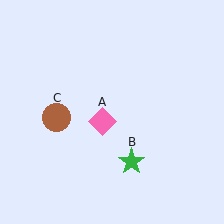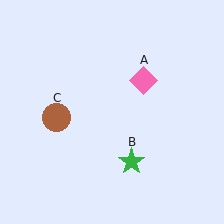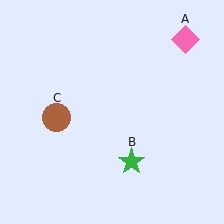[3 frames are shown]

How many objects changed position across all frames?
1 object changed position: pink diamond (object A).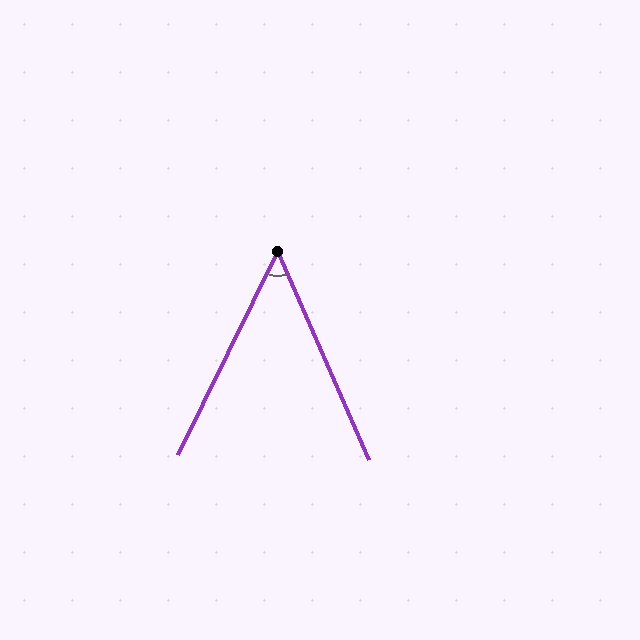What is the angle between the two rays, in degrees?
Approximately 50 degrees.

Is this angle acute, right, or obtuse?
It is acute.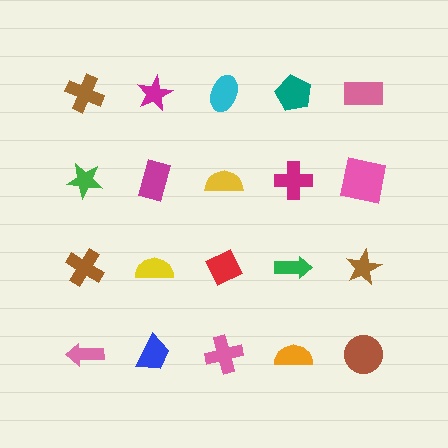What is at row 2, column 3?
A yellow semicircle.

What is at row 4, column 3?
A pink cross.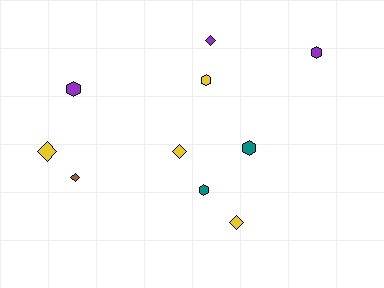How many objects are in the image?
There are 10 objects.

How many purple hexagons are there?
There are 2 purple hexagons.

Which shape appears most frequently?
Hexagon, with 5 objects.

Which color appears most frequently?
Yellow, with 4 objects.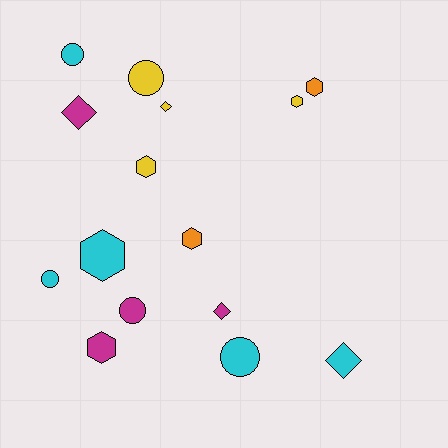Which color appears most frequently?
Cyan, with 5 objects.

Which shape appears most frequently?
Hexagon, with 6 objects.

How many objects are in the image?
There are 15 objects.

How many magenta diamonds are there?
There are 2 magenta diamonds.